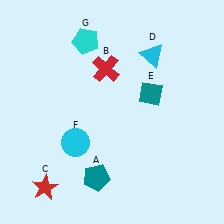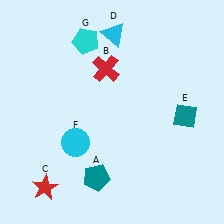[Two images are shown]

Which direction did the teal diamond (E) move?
The teal diamond (E) moved right.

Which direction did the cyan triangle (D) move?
The cyan triangle (D) moved left.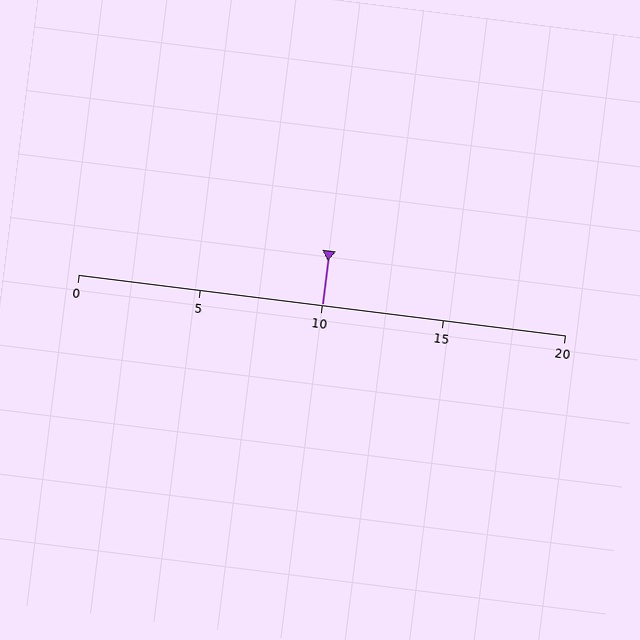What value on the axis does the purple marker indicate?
The marker indicates approximately 10.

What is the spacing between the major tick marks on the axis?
The major ticks are spaced 5 apart.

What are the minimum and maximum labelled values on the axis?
The axis runs from 0 to 20.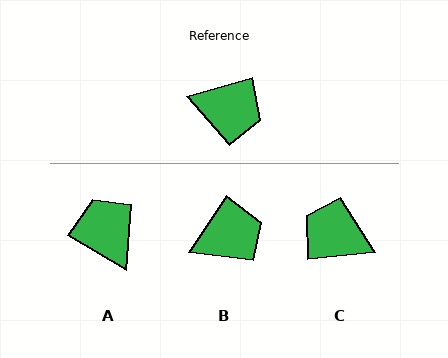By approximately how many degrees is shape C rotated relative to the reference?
Approximately 170 degrees counter-clockwise.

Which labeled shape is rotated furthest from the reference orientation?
C, about 170 degrees away.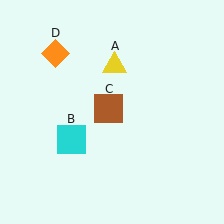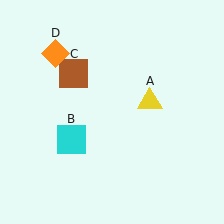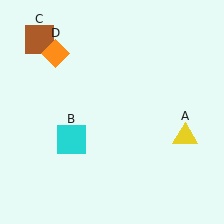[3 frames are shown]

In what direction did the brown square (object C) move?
The brown square (object C) moved up and to the left.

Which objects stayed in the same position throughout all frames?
Cyan square (object B) and orange diamond (object D) remained stationary.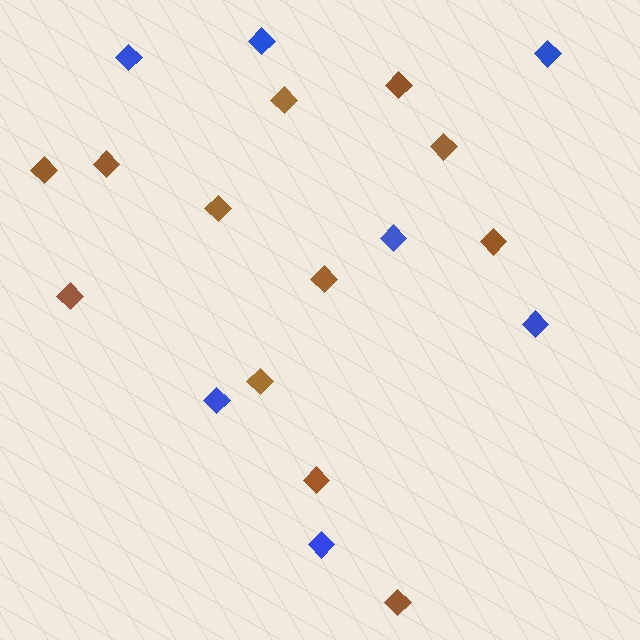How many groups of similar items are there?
There are 2 groups: one group of brown diamonds (12) and one group of blue diamonds (7).